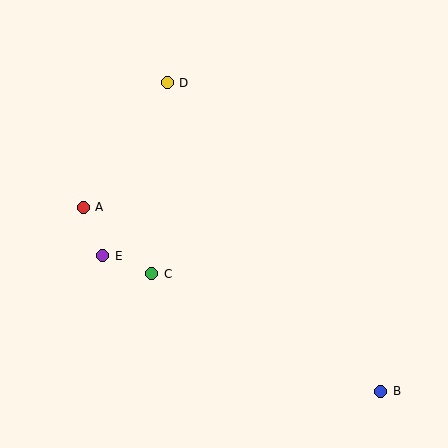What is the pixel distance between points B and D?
The distance between B and D is 375 pixels.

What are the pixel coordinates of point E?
Point E is at (103, 256).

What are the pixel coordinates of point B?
Point B is at (381, 391).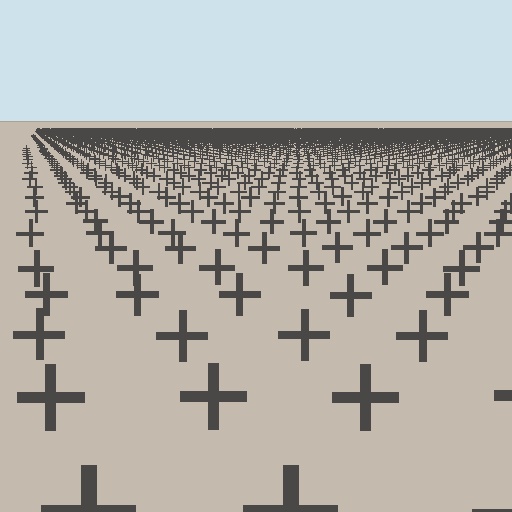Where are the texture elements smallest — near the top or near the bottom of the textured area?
Near the top.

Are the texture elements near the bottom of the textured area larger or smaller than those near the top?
Larger. Near the bottom, elements are closer to the viewer and appear at a bigger on-screen size.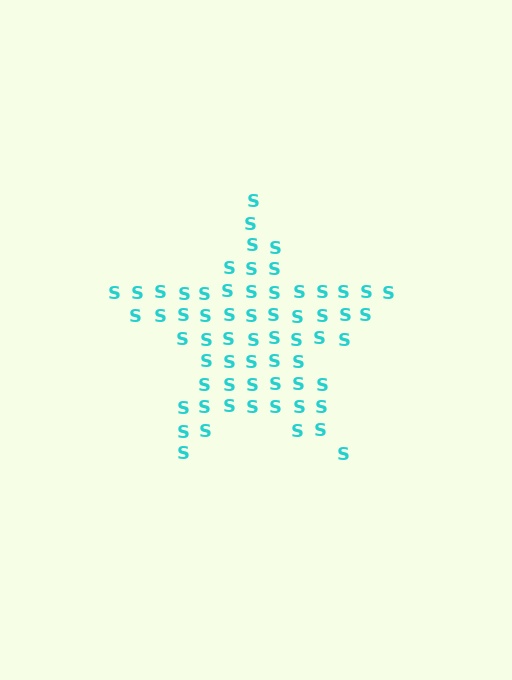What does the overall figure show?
The overall figure shows a star.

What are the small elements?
The small elements are letter S's.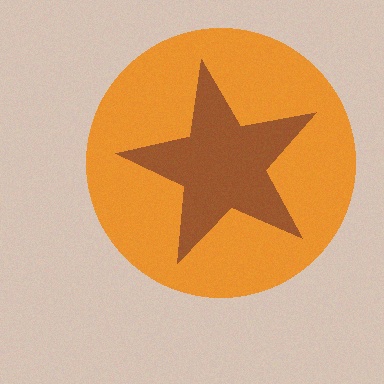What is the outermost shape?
The orange circle.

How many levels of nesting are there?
2.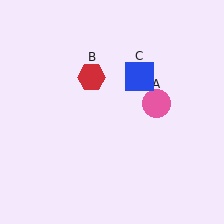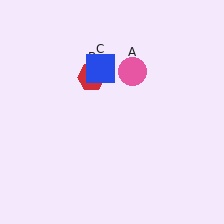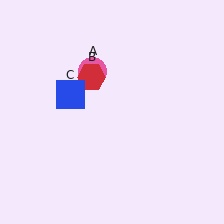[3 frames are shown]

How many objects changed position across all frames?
2 objects changed position: pink circle (object A), blue square (object C).